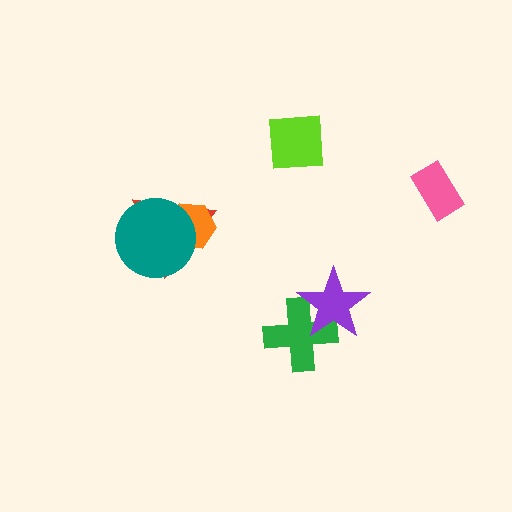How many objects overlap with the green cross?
1 object overlaps with the green cross.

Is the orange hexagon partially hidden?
Yes, it is partially covered by another shape.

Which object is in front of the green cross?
The purple star is in front of the green cross.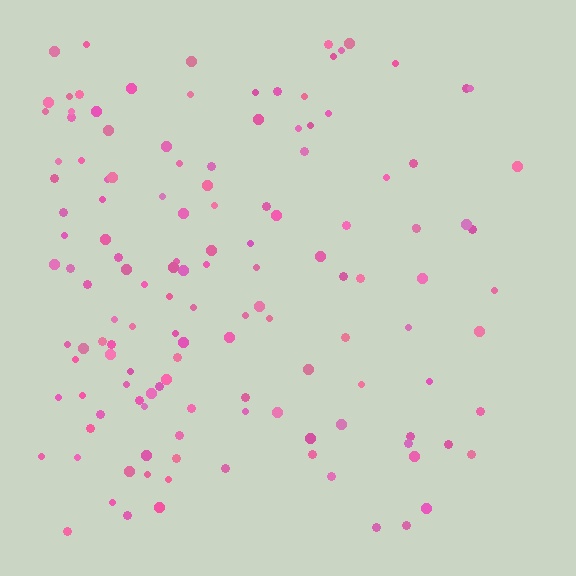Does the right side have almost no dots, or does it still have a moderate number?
Still a moderate number, just noticeably fewer than the left.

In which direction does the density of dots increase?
From right to left, with the left side densest.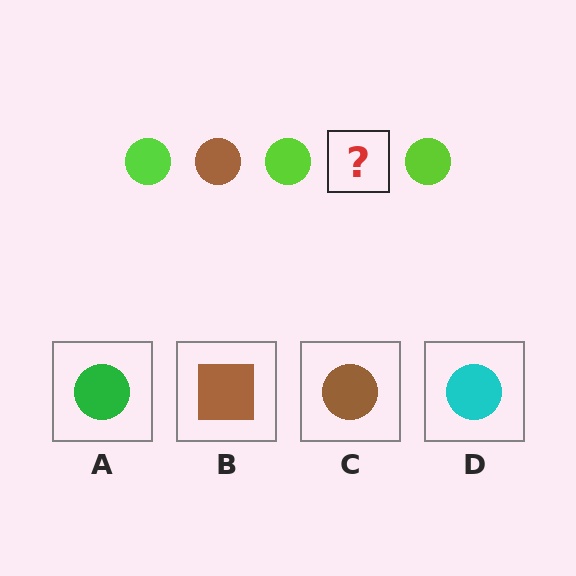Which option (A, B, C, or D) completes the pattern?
C.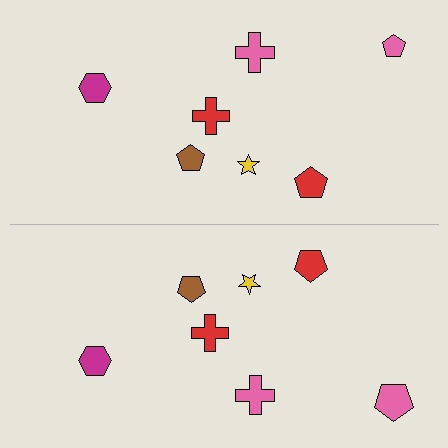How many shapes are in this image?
There are 14 shapes in this image.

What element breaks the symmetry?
The pink pentagon on the bottom side has a different size than its mirror counterpart.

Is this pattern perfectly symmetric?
No, the pattern is not perfectly symmetric. The pink pentagon on the bottom side has a different size than its mirror counterpart.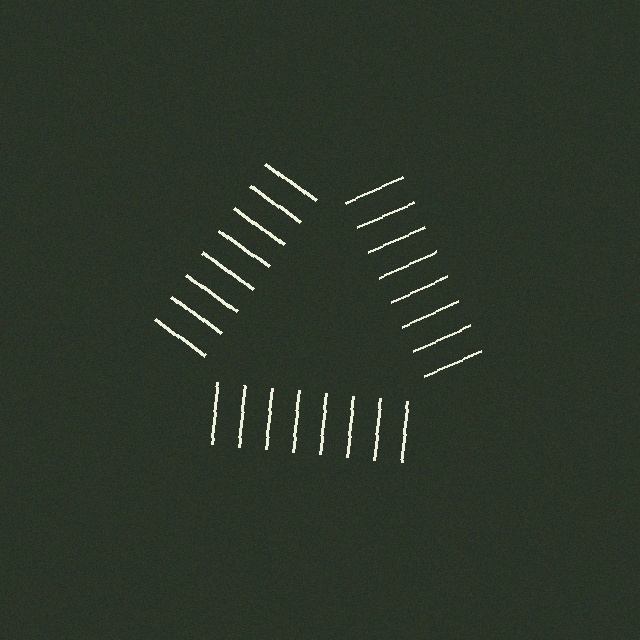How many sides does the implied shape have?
3 sides — the line-ends trace a triangle.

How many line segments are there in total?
24 — 8 along each of the 3 edges.